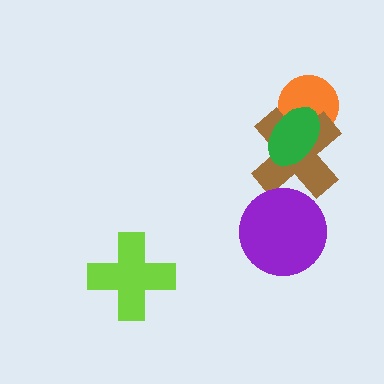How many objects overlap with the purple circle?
1 object overlaps with the purple circle.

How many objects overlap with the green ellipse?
2 objects overlap with the green ellipse.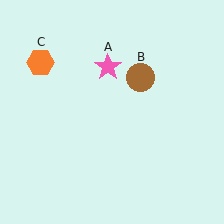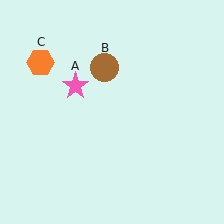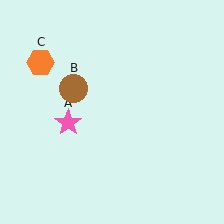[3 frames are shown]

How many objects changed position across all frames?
2 objects changed position: pink star (object A), brown circle (object B).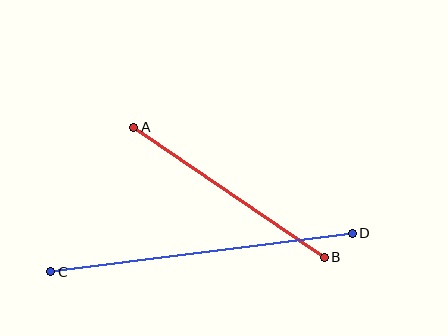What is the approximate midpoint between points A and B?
The midpoint is at approximately (229, 192) pixels.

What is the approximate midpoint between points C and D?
The midpoint is at approximately (201, 252) pixels.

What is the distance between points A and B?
The distance is approximately 230 pixels.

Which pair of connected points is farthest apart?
Points C and D are farthest apart.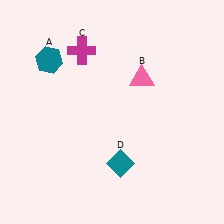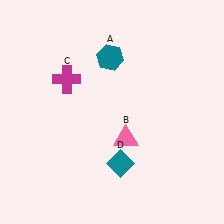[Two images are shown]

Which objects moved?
The objects that moved are: the teal hexagon (A), the pink triangle (B), the magenta cross (C).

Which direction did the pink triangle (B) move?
The pink triangle (B) moved down.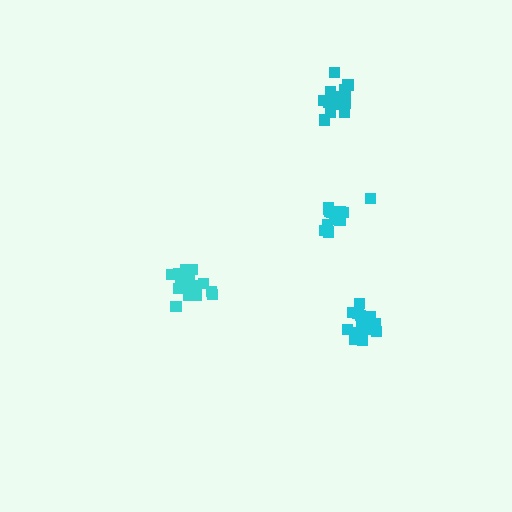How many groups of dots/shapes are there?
There are 4 groups.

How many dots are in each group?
Group 1: 17 dots, Group 2: 16 dots, Group 3: 15 dots, Group 4: 18 dots (66 total).